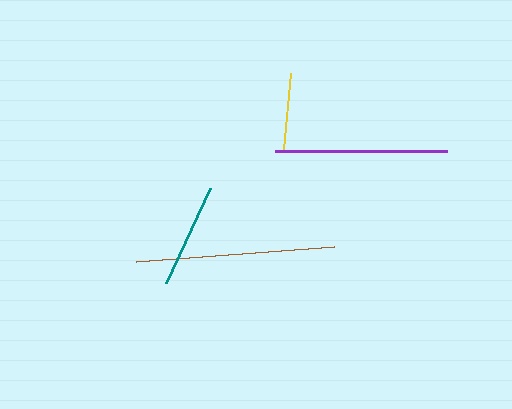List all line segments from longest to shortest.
From longest to shortest: brown, purple, teal, yellow.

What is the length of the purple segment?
The purple segment is approximately 172 pixels long.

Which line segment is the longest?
The brown line is the longest at approximately 198 pixels.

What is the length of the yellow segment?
The yellow segment is approximately 76 pixels long.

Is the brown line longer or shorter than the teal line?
The brown line is longer than the teal line.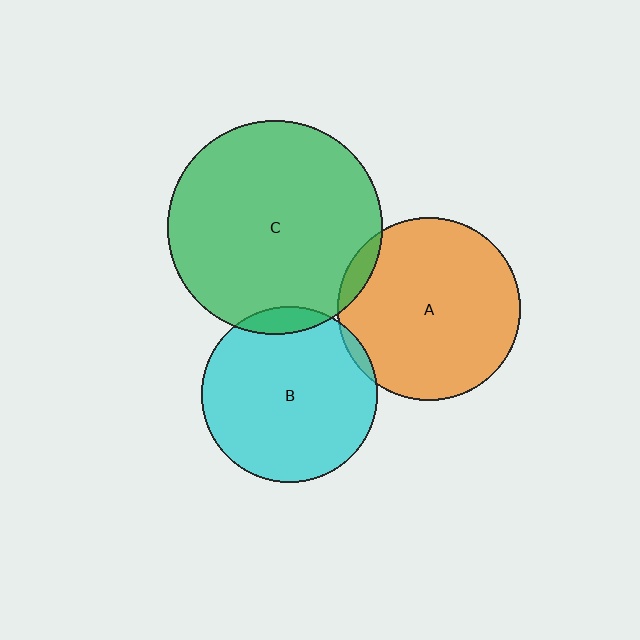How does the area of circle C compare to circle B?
Approximately 1.5 times.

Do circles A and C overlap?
Yes.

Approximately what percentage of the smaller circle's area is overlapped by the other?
Approximately 5%.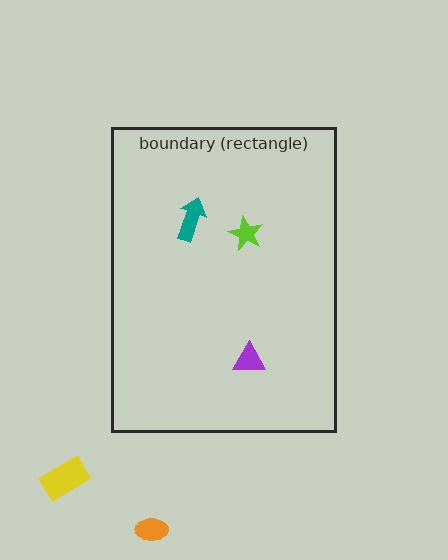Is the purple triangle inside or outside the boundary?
Inside.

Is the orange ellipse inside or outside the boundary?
Outside.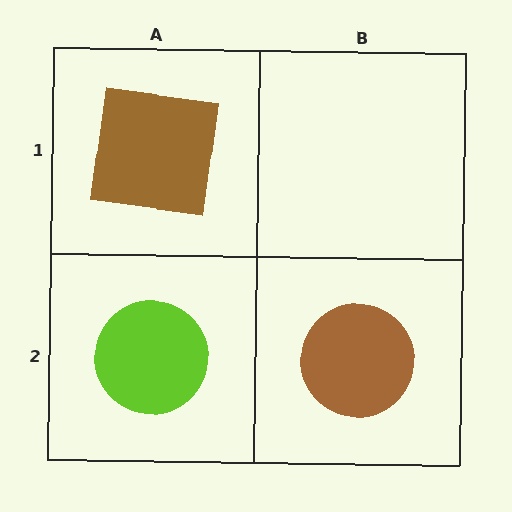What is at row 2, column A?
A lime circle.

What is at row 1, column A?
A brown square.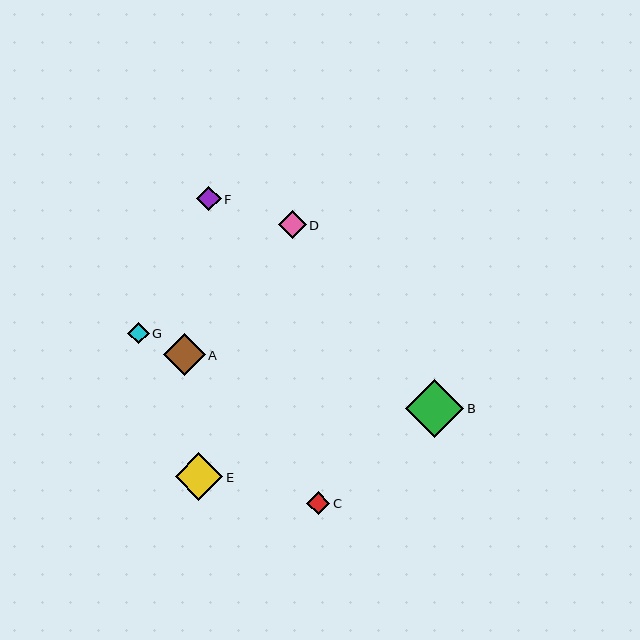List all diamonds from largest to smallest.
From largest to smallest: B, E, A, D, F, C, G.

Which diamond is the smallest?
Diamond G is the smallest with a size of approximately 22 pixels.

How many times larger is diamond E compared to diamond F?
Diamond E is approximately 1.9 times the size of diamond F.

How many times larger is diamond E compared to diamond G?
Diamond E is approximately 2.2 times the size of diamond G.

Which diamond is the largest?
Diamond B is the largest with a size of approximately 58 pixels.